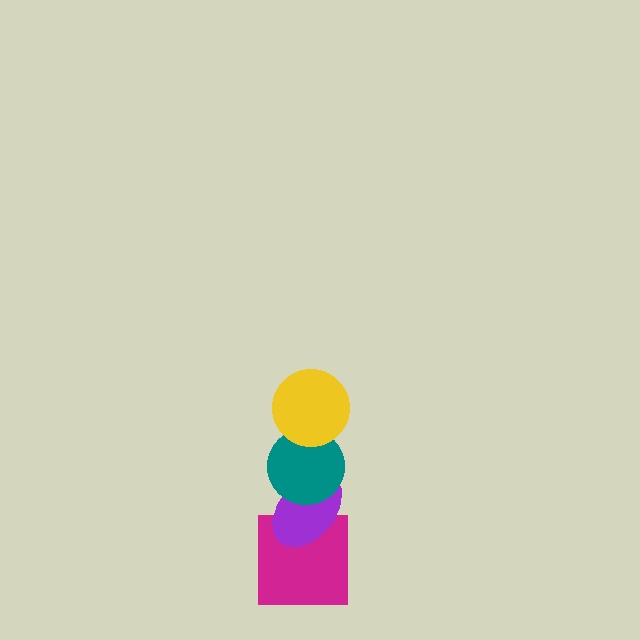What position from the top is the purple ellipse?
The purple ellipse is 3rd from the top.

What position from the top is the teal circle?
The teal circle is 2nd from the top.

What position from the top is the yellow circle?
The yellow circle is 1st from the top.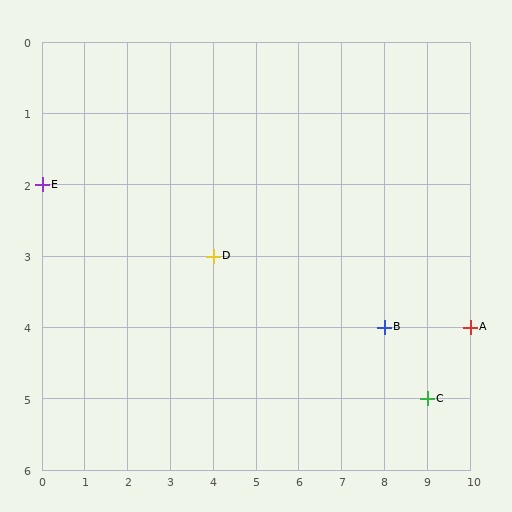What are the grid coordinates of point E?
Point E is at grid coordinates (0, 2).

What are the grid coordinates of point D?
Point D is at grid coordinates (4, 3).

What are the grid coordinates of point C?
Point C is at grid coordinates (9, 5).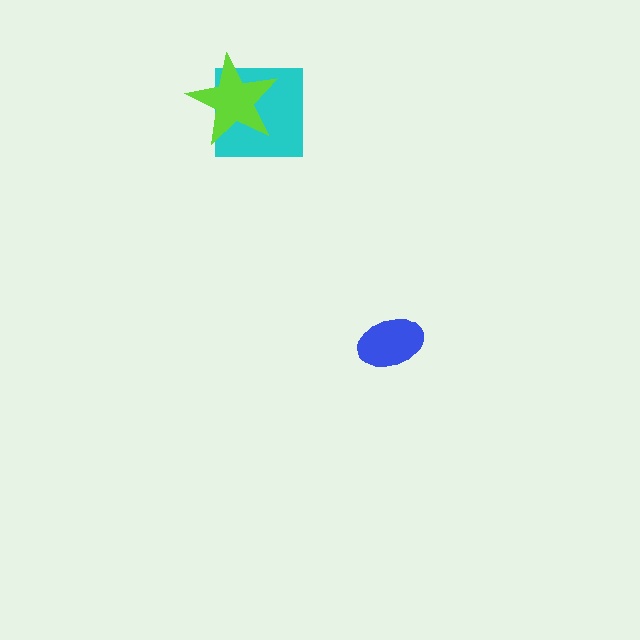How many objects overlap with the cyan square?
1 object overlaps with the cyan square.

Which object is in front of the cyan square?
The lime star is in front of the cyan square.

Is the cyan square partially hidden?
Yes, it is partially covered by another shape.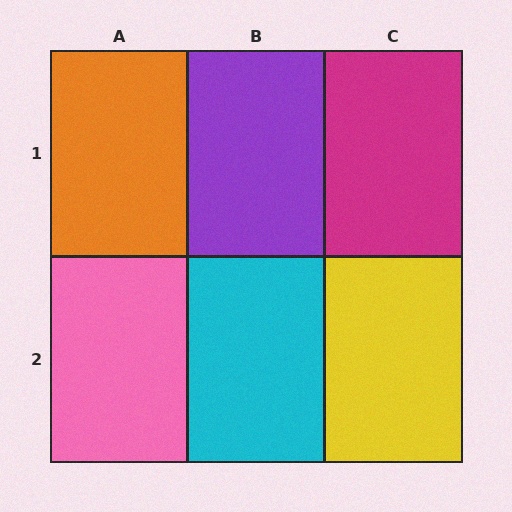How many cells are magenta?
1 cell is magenta.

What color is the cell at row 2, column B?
Cyan.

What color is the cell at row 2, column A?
Pink.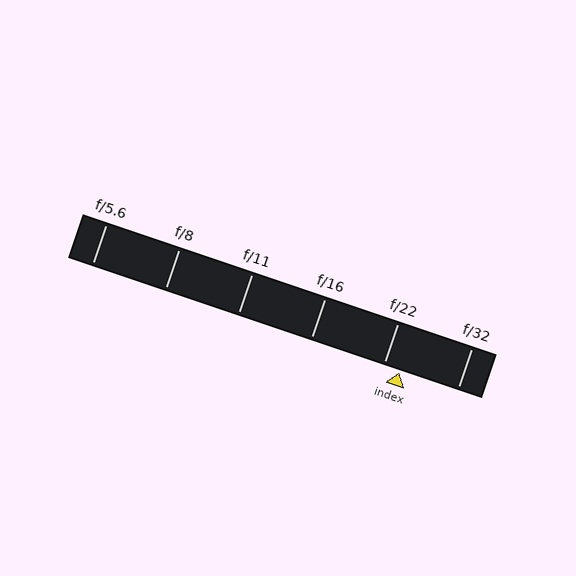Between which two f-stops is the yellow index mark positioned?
The index mark is between f/22 and f/32.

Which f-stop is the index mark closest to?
The index mark is closest to f/22.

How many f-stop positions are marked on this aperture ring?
There are 6 f-stop positions marked.